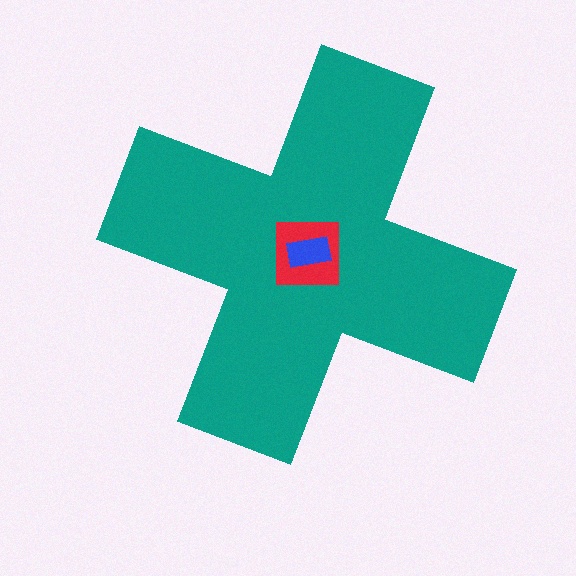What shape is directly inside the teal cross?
The red square.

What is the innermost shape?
The blue rectangle.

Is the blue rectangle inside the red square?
Yes.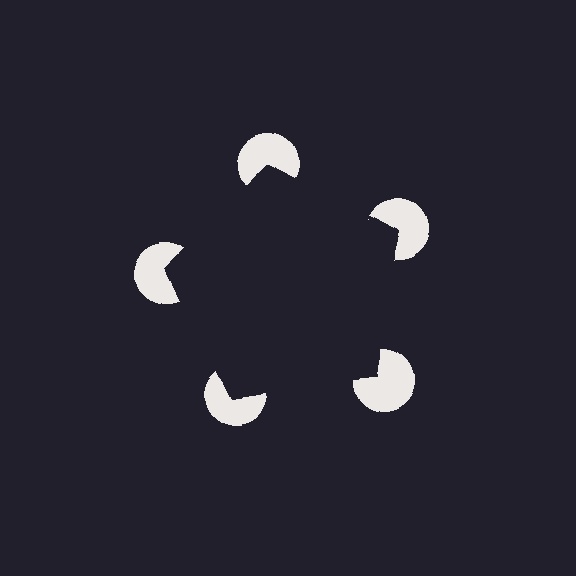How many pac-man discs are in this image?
There are 5 — one at each vertex of the illusory pentagon.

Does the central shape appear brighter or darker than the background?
It typically appears slightly darker than the background, even though no actual brightness change is drawn.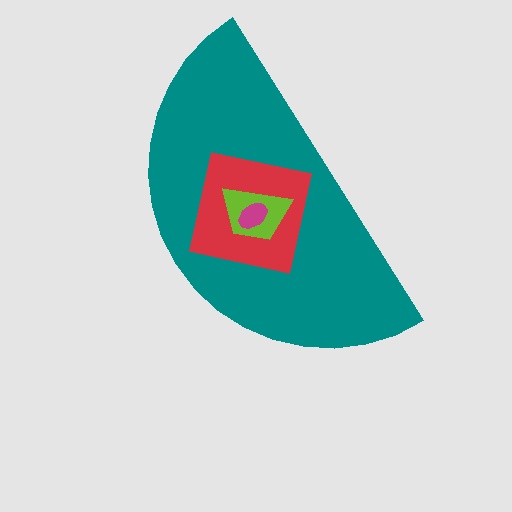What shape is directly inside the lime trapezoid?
The magenta ellipse.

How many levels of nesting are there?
4.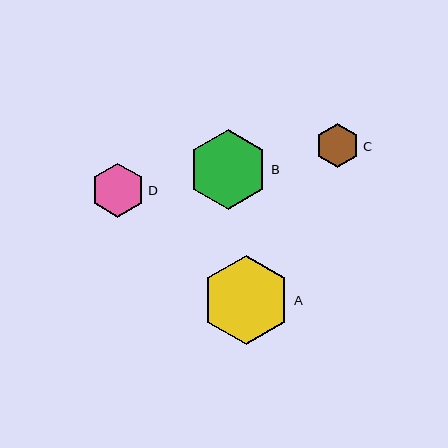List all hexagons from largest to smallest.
From largest to smallest: A, B, D, C.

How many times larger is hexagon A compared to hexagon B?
Hexagon A is approximately 1.1 times the size of hexagon B.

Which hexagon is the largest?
Hexagon A is the largest with a size of approximately 89 pixels.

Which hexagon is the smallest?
Hexagon C is the smallest with a size of approximately 44 pixels.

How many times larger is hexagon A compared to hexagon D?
Hexagon A is approximately 1.7 times the size of hexagon D.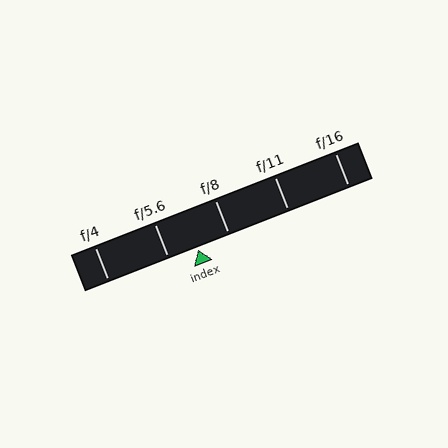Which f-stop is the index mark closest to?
The index mark is closest to f/5.6.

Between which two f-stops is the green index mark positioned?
The index mark is between f/5.6 and f/8.